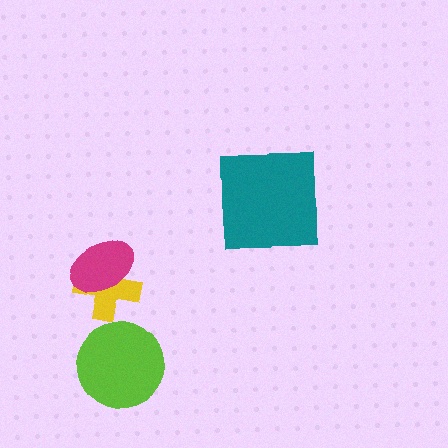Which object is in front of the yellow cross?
The magenta ellipse is in front of the yellow cross.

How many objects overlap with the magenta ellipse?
1 object overlaps with the magenta ellipse.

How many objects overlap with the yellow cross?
1 object overlaps with the yellow cross.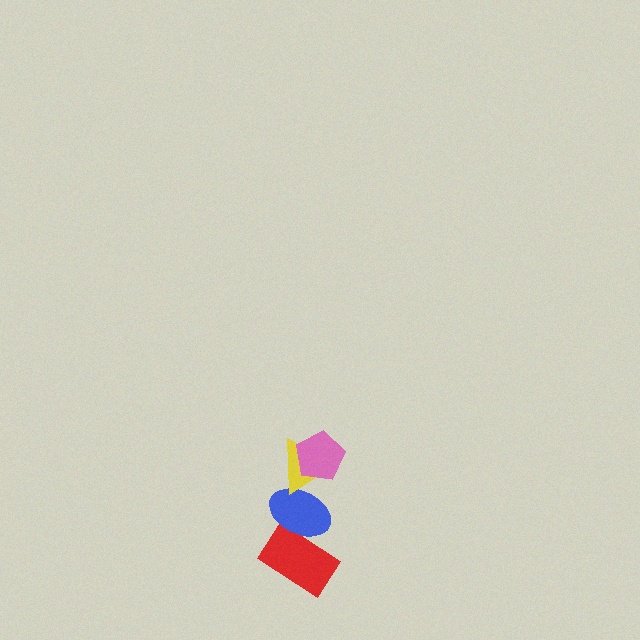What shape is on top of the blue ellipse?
The yellow triangle is on top of the blue ellipse.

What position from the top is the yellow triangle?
The yellow triangle is 2nd from the top.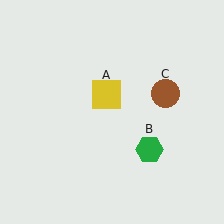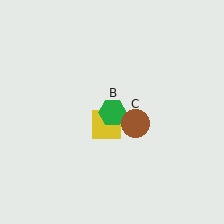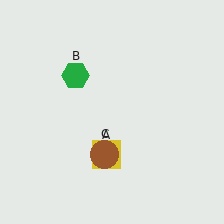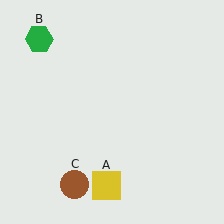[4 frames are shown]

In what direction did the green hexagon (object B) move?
The green hexagon (object B) moved up and to the left.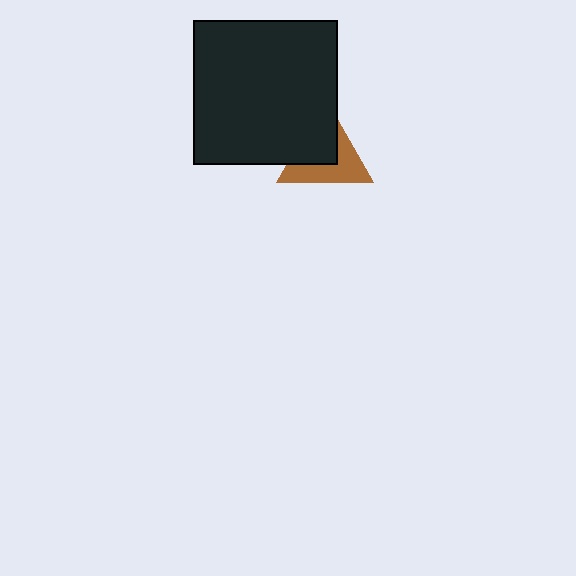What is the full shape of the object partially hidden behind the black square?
The partially hidden object is a brown triangle.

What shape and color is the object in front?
The object in front is a black square.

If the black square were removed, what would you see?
You would see the complete brown triangle.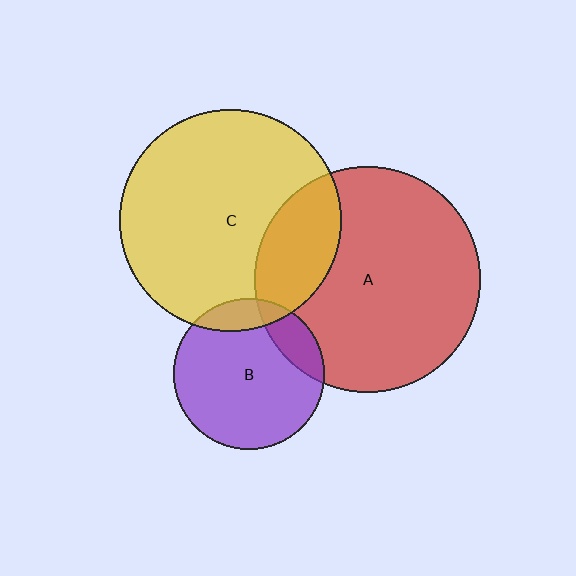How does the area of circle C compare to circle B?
Approximately 2.2 times.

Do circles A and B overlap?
Yes.